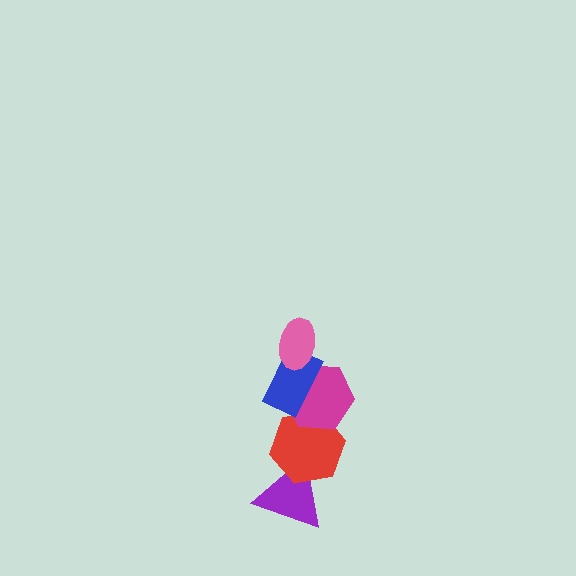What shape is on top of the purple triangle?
The red hexagon is on top of the purple triangle.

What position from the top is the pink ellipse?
The pink ellipse is 1st from the top.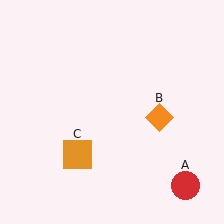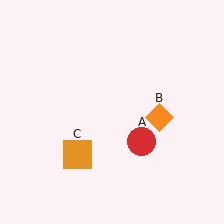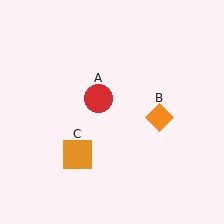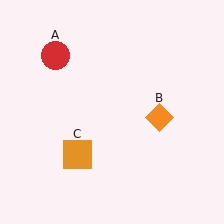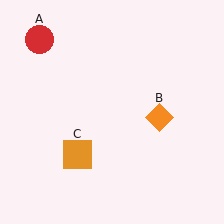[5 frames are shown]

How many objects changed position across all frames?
1 object changed position: red circle (object A).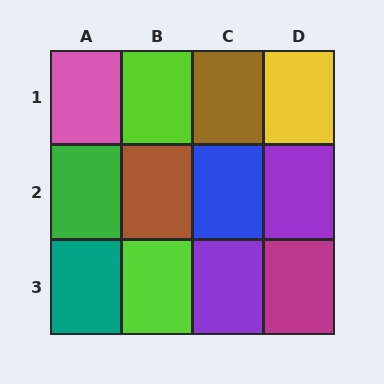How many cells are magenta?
1 cell is magenta.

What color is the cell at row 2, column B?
Brown.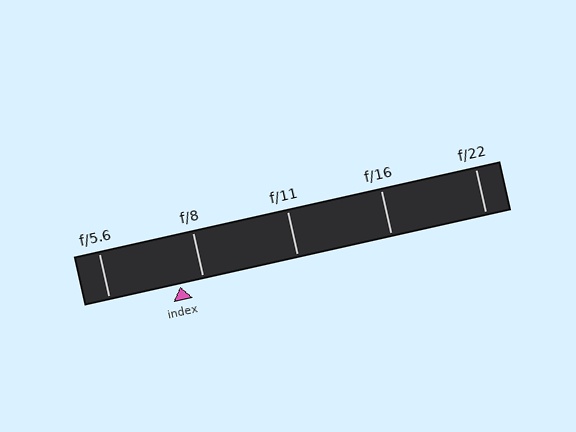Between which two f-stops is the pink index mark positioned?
The index mark is between f/5.6 and f/8.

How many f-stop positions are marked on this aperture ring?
There are 5 f-stop positions marked.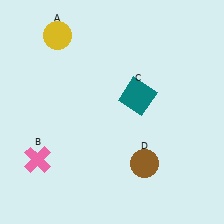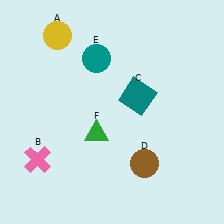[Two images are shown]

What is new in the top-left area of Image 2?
A teal circle (E) was added in the top-left area of Image 2.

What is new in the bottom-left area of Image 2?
A green triangle (F) was added in the bottom-left area of Image 2.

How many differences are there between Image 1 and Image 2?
There are 2 differences between the two images.